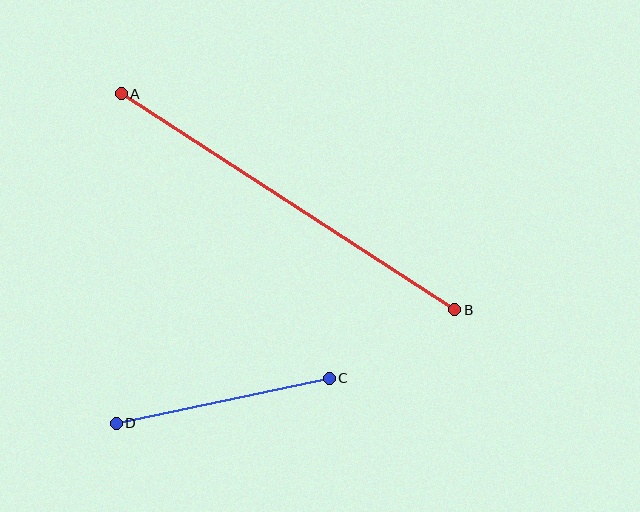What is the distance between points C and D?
The distance is approximately 218 pixels.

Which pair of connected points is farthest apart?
Points A and B are farthest apart.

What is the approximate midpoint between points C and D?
The midpoint is at approximately (223, 401) pixels.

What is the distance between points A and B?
The distance is approximately 397 pixels.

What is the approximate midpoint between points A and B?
The midpoint is at approximately (288, 202) pixels.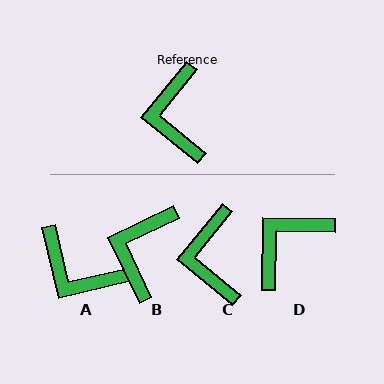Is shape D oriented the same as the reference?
No, it is off by about 52 degrees.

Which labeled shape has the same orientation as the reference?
C.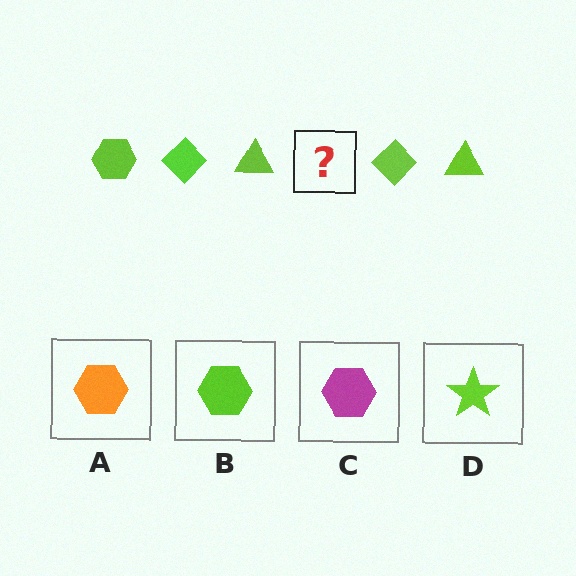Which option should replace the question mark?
Option B.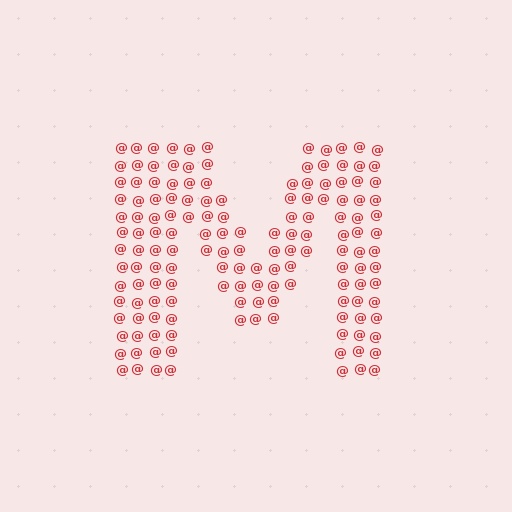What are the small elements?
The small elements are at signs.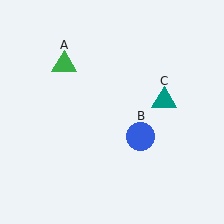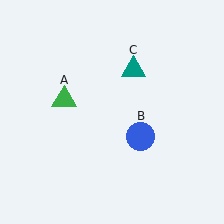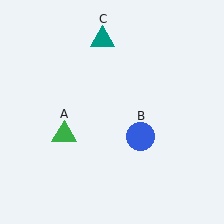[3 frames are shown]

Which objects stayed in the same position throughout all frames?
Blue circle (object B) remained stationary.